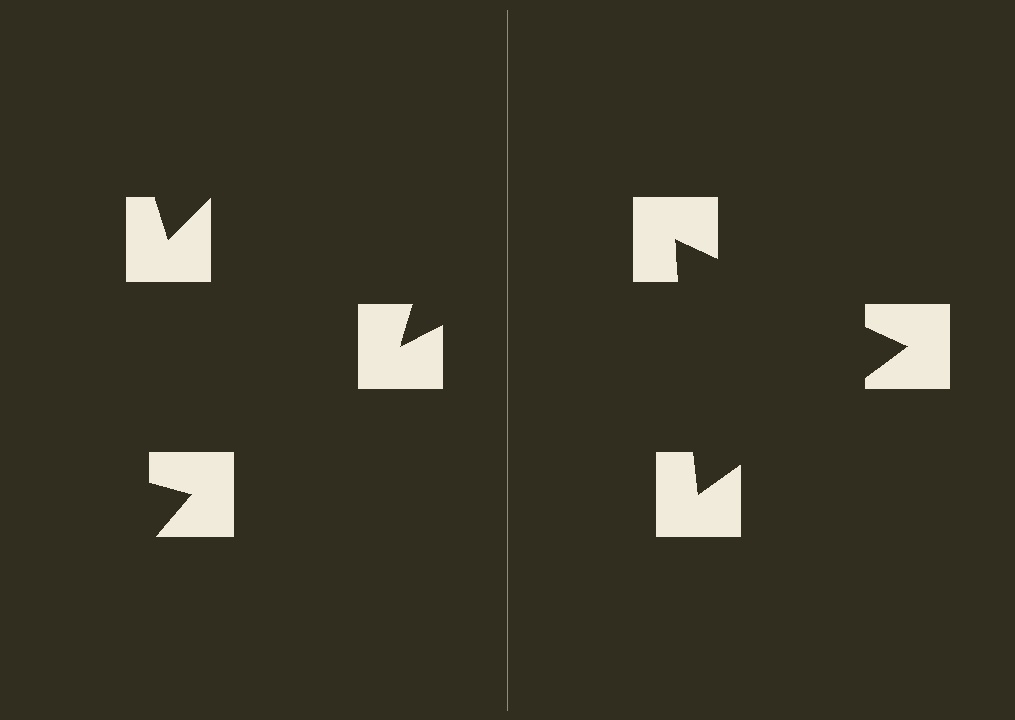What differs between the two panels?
The notched squares are positioned identically on both sides; only the wedge orientations differ. On the right they align to a triangle; on the left they are misaligned.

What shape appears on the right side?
An illusory triangle.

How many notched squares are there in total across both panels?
6 — 3 on each side.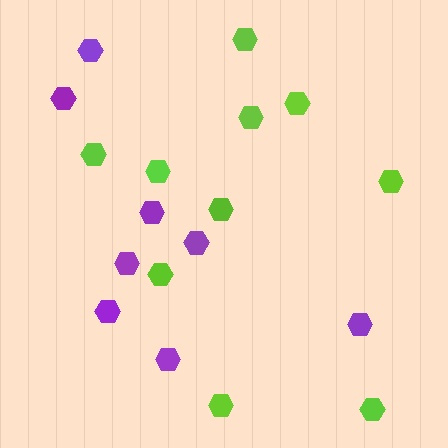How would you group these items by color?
There are 2 groups: one group of purple hexagons (8) and one group of lime hexagons (10).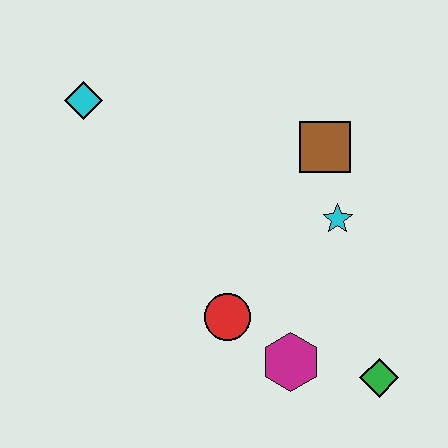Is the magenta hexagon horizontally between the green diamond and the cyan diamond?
Yes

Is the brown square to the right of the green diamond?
No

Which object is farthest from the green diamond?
The cyan diamond is farthest from the green diamond.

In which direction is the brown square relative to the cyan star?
The brown square is above the cyan star.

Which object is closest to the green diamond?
The magenta hexagon is closest to the green diamond.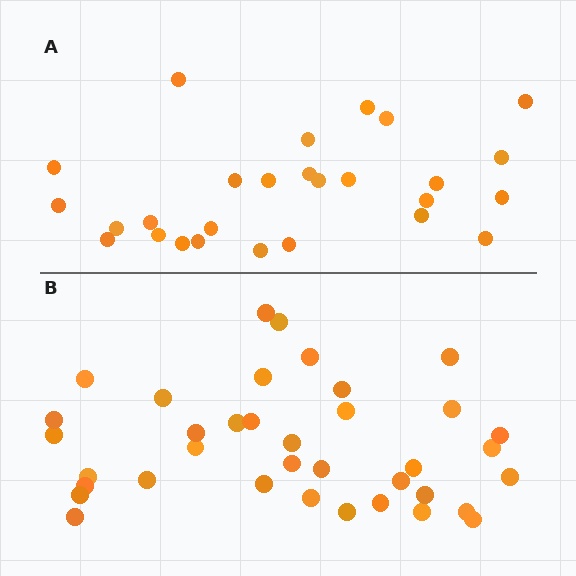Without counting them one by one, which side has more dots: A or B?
Region B (the bottom region) has more dots.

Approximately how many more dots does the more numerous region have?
Region B has roughly 10 or so more dots than region A.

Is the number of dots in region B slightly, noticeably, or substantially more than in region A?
Region B has noticeably more, but not dramatically so. The ratio is roughly 1.4 to 1.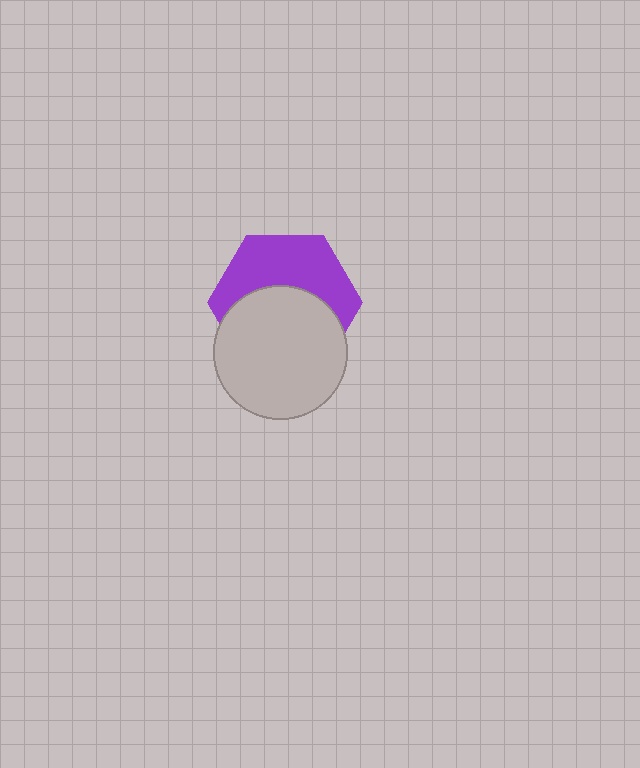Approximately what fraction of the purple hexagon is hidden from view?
Roughly 52% of the purple hexagon is hidden behind the light gray circle.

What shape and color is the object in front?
The object in front is a light gray circle.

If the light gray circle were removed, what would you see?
You would see the complete purple hexagon.